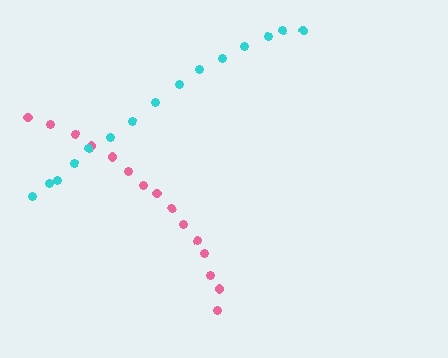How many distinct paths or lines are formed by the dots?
There are 2 distinct paths.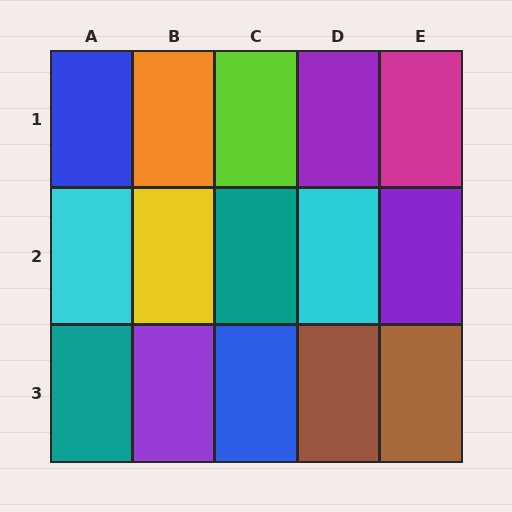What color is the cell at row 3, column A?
Teal.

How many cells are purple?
3 cells are purple.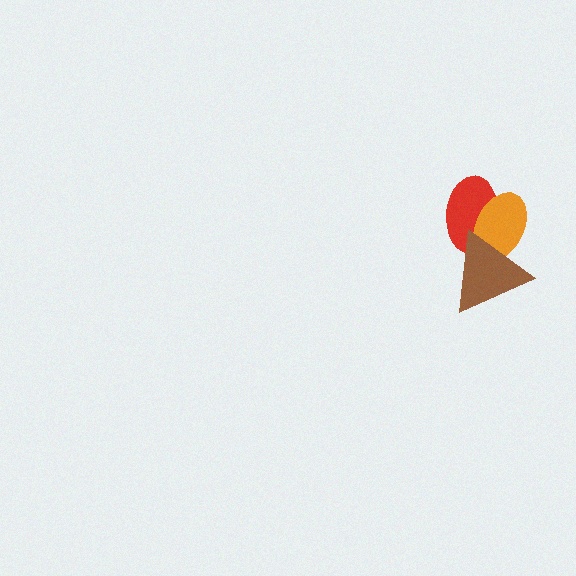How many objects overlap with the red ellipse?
2 objects overlap with the red ellipse.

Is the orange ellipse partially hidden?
Yes, it is partially covered by another shape.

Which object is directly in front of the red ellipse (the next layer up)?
The orange ellipse is directly in front of the red ellipse.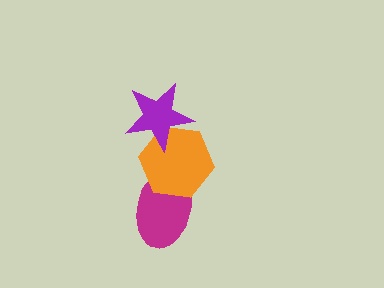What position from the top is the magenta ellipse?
The magenta ellipse is 3rd from the top.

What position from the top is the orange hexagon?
The orange hexagon is 2nd from the top.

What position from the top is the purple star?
The purple star is 1st from the top.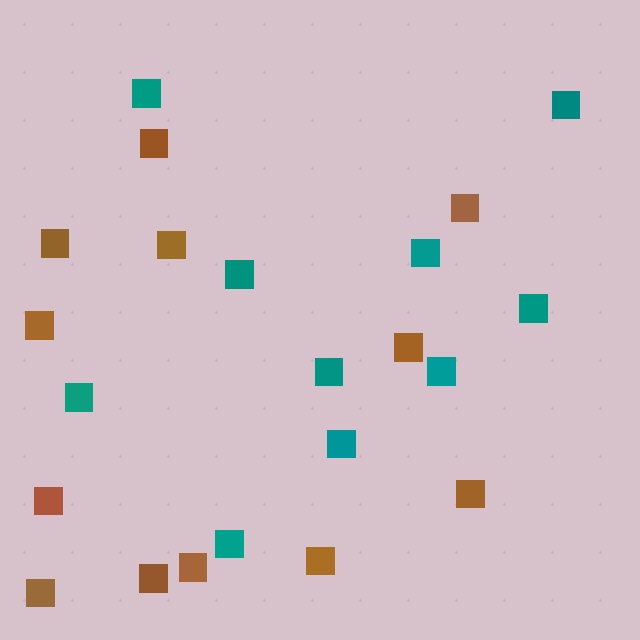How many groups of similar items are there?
There are 2 groups: one group of teal squares (10) and one group of brown squares (12).